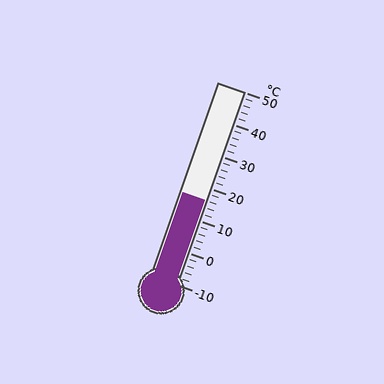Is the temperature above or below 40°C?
The temperature is below 40°C.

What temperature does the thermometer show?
The thermometer shows approximately 16°C.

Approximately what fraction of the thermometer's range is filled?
The thermometer is filled to approximately 45% of its range.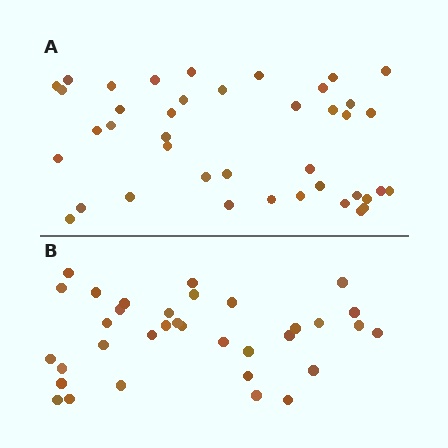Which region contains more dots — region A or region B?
Region A (the top region) has more dots.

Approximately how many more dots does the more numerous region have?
Region A has roughly 8 or so more dots than region B.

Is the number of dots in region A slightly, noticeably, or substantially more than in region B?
Region A has only slightly more — the two regions are fairly close. The ratio is roughly 1.2 to 1.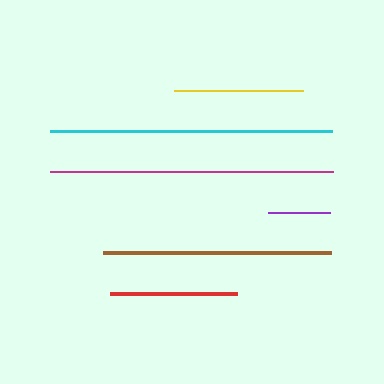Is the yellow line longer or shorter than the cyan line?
The cyan line is longer than the yellow line.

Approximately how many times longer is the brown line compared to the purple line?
The brown line is approximately 3.7 times the length of the purple line.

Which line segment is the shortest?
The purple line is the shortest at approximately 62 pixels.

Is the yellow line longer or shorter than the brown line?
The brown line is longer than the yellow line.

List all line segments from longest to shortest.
From longest to shortest: magenta, cyan, brown, yellow, red, purple.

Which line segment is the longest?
The magenta line is the longest at approximately 284 pixels.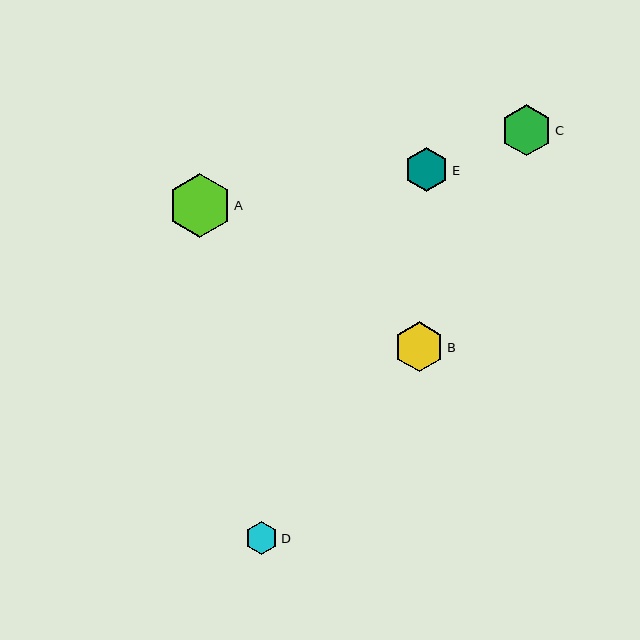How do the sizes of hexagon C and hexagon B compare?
Hexagon C and hexagon B are approximately the same size.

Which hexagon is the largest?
Hexagon A is the largest with a size of approximately 63 pixels.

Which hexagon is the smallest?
Hexagon D is the smallest with a size of approximately 33 pixels.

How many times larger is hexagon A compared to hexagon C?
Hexagon A is approximately 1.2 times the size of hexagon C.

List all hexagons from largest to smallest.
From largest to smallest: A, C, B, E, D.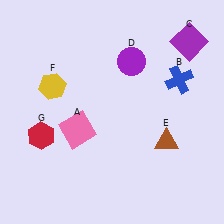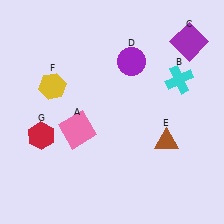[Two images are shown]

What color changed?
The cross (B) changed from blue in Image 1 to cyan in Image 2.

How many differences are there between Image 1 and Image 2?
There is 1 difference between the two images.